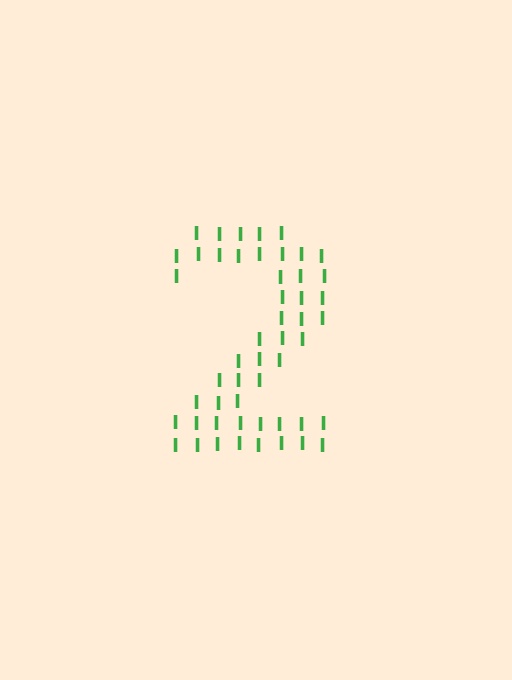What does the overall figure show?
The overall figure shows the digit 2.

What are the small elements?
The small elements are letter I's.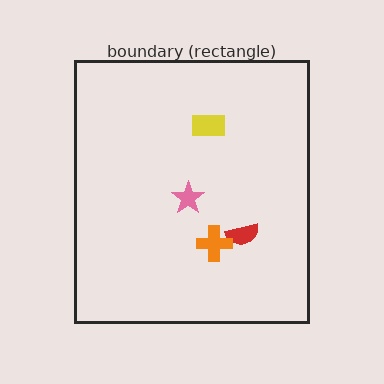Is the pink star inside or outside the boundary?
Inside.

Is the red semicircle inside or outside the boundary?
Inside.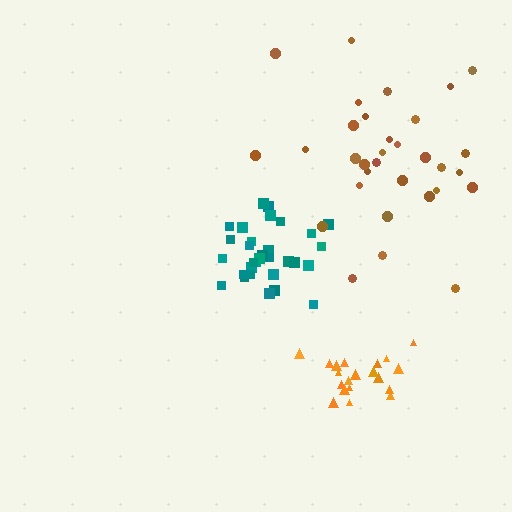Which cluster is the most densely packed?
Orange.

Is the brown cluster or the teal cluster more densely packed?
Teal.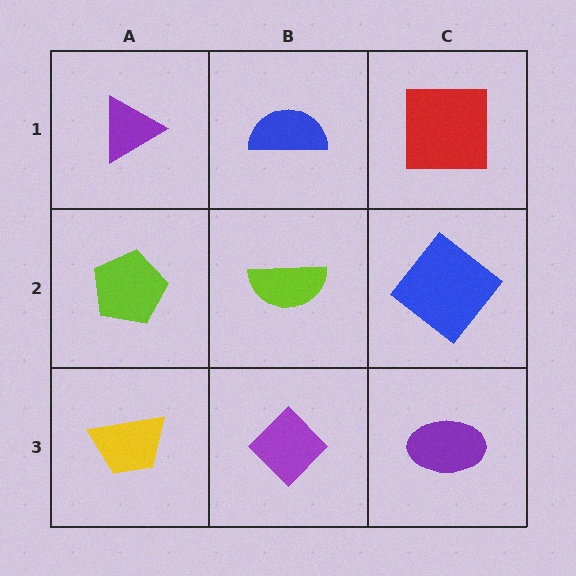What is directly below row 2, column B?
A purple diamond.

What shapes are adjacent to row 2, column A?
A purple triangle (row 1, column A), a yellow trapezoid (row 3, column A), a lime semicircle (row 2, column B).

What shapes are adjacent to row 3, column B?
A lime semicircle (row 2, column B), a yellow trapezoid (row 3, column A), a purple ellipse (row 3, column C).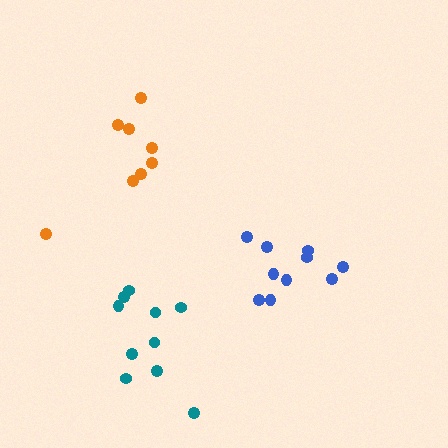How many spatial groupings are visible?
There are 3 spatial groupings.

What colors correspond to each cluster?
The clusters are colored: orange, blue, teal.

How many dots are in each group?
Group 1: 8 dots, Group 2: 10 dots, Group 3: 10 dots (28 total).